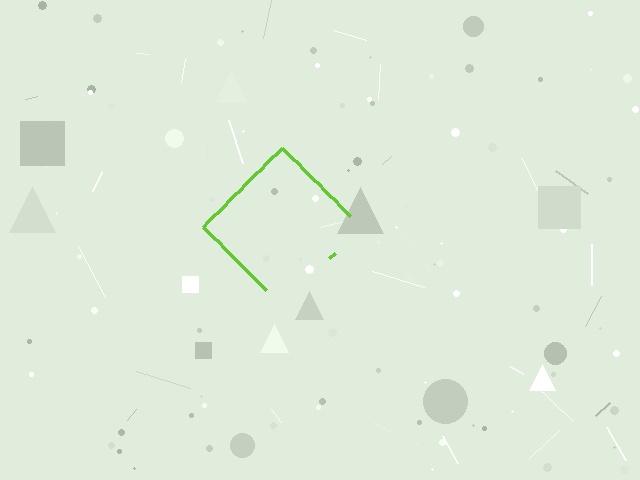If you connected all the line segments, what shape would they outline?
They would outline a diamond.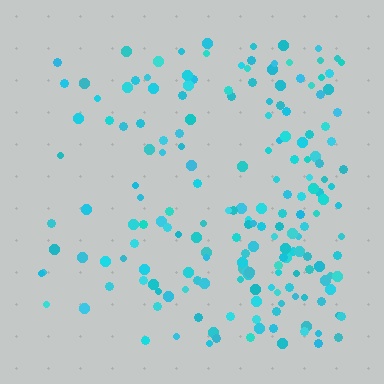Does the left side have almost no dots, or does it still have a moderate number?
Still a moderate number, just noticeably fewer than the right.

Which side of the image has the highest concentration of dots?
The right.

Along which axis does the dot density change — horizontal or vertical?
Horizontal.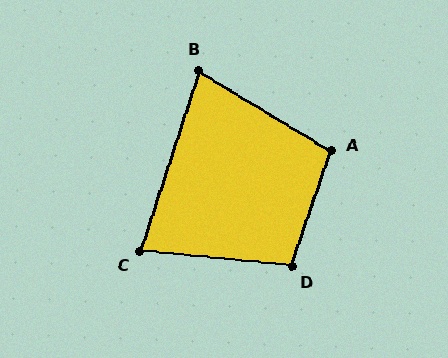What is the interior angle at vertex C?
Approximately 77 degrees (acute).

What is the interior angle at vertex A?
Approximately 103 degrees (obtuse).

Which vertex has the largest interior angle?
D, at approximately 103 degrees.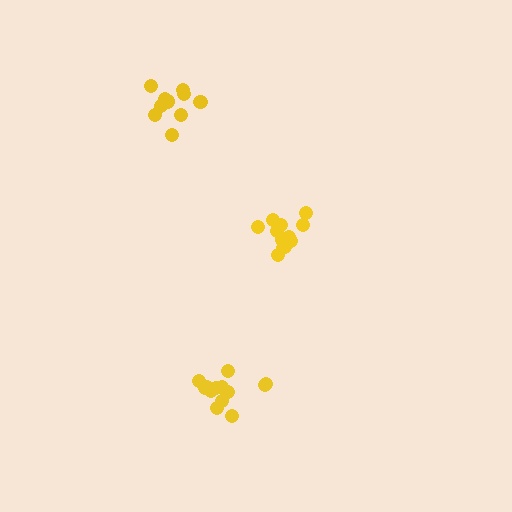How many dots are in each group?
Group 1: 13 dots, Group 2: 14 dots, Group 3: 11 dots (38 total).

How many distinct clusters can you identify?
There are 3 distinct clusters.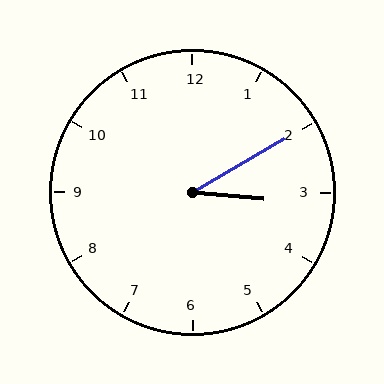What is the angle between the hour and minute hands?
Approximately 35 degrees.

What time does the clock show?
3:10.